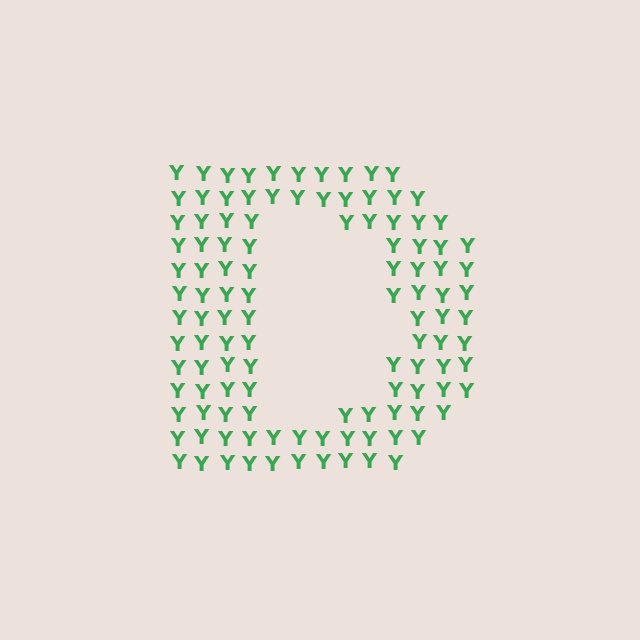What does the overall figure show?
The overall figure shows the letter D.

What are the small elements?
The small elements are letter Y's.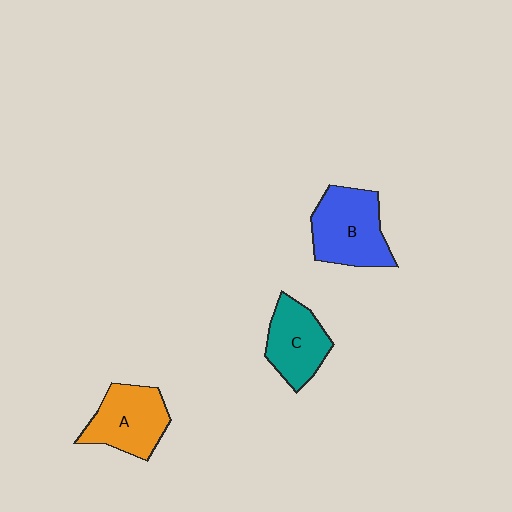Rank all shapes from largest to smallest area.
From largest to smallest: B (blue), A (orange), C (teal).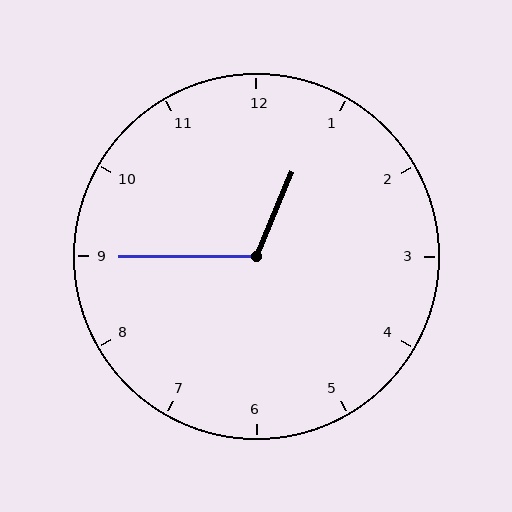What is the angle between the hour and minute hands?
Approximately 112 degrees.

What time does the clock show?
12:45.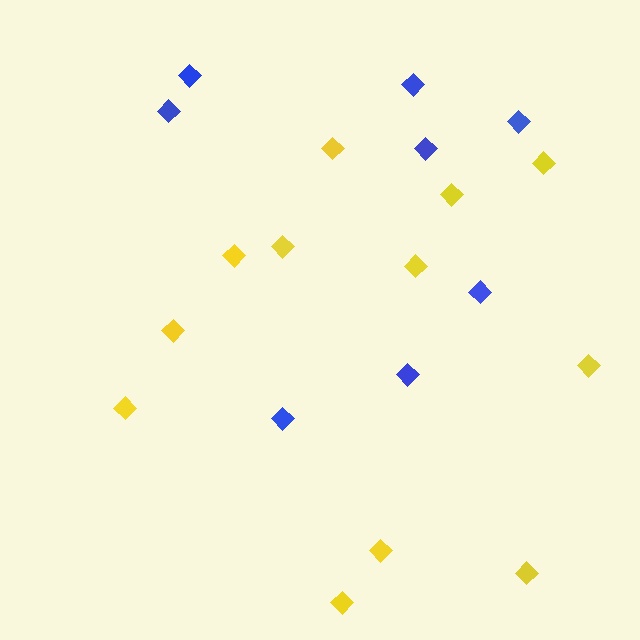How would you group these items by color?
There are 2 groups: one group of yellow diamonds (12) and one group of blue diamonds (8).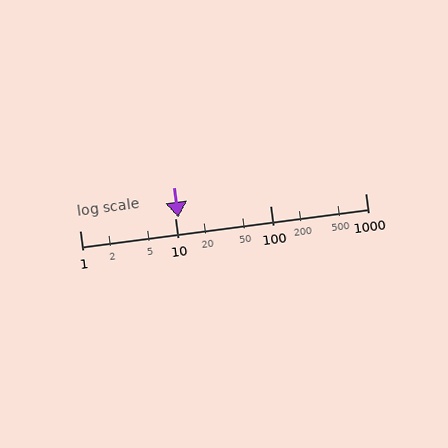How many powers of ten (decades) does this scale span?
The scale spans 3 decades, from 1 to 1000.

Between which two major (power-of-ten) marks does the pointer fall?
The pointer is between 10 and 100.